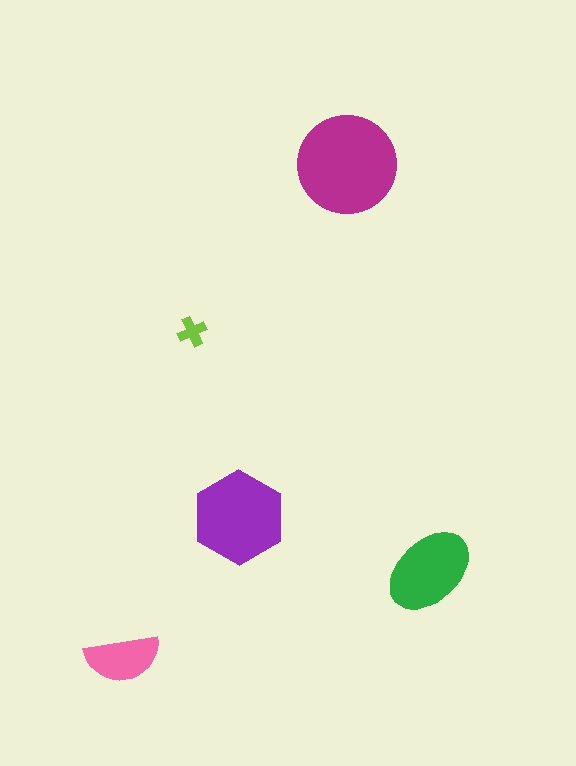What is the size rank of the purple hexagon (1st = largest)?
2nd.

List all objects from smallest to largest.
The lime cross, the pink semicircle, the green ellipse, the purple hexagon, the magenta circle.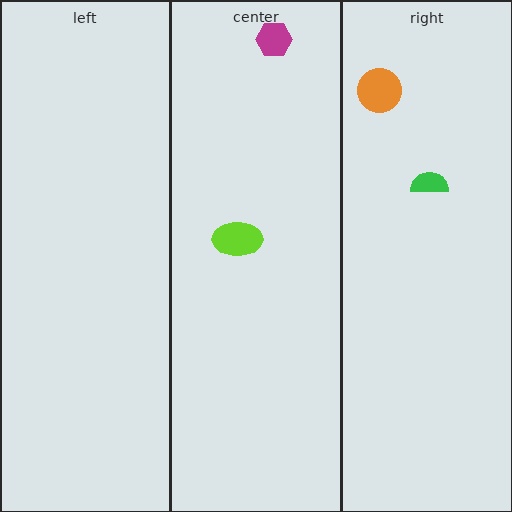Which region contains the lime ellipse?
The center region.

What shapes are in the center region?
The lime ellipse, the magenta hexagon.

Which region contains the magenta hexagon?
The center region.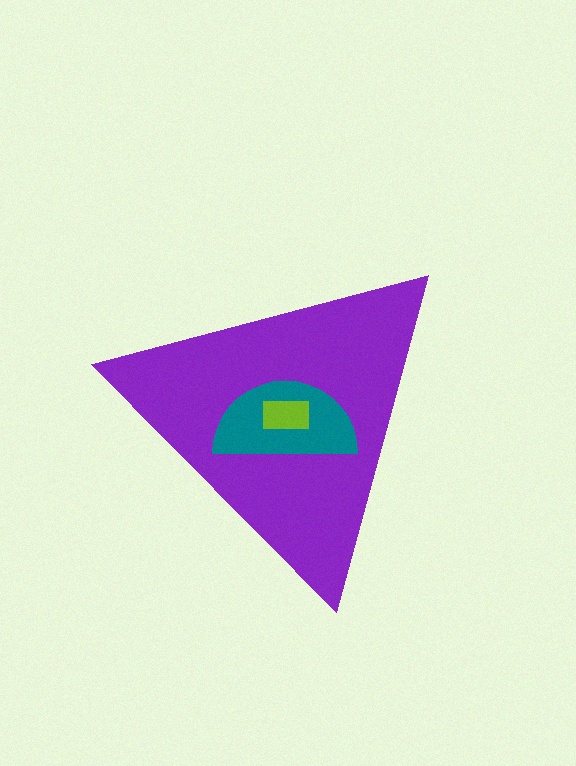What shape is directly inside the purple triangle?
The teal semicircle.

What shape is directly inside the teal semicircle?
The lime rectangle.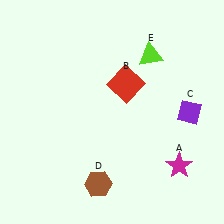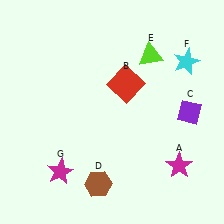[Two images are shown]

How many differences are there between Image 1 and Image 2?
There are 2 differences between the two images.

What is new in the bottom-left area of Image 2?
A magenta star (G) was added in the bottom-left area of Image 2.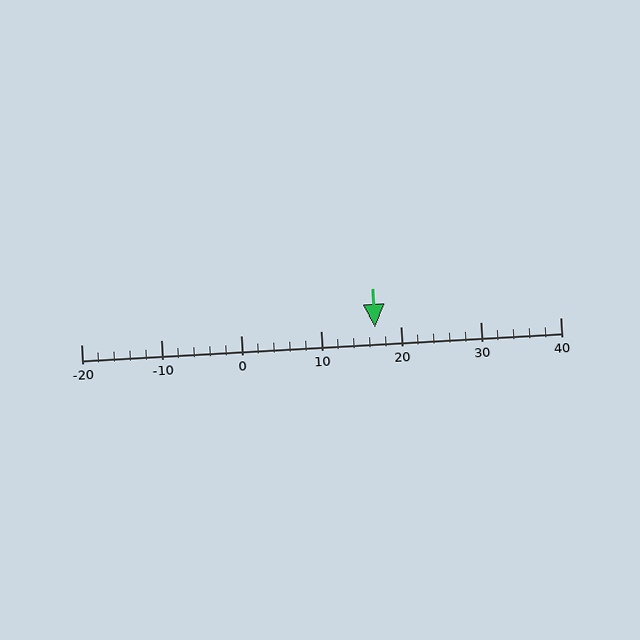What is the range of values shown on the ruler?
The ruler shows values from -20 to 40.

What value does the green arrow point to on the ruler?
The green arrow points to approximately 17.